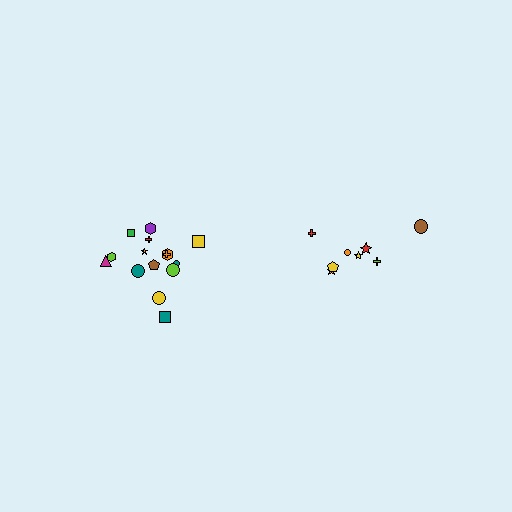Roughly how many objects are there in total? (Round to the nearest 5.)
Roughly 25 objects in total.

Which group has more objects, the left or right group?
The left group.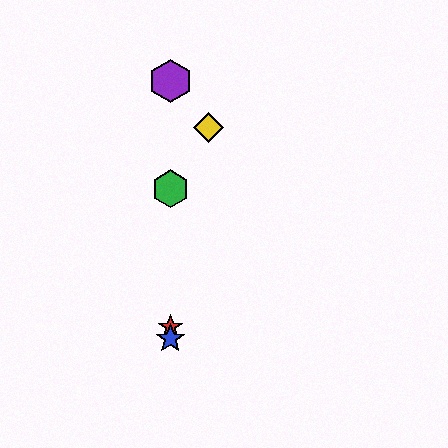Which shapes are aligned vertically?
The red star, the blue star, the green hexagon, the purple hexagon are aligned vertically.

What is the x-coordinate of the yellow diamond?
The yellow diamond is at x≈209.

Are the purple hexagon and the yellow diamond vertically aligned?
No, the purple hexagon is at x≈170 and the yellow diamond is at x≈209.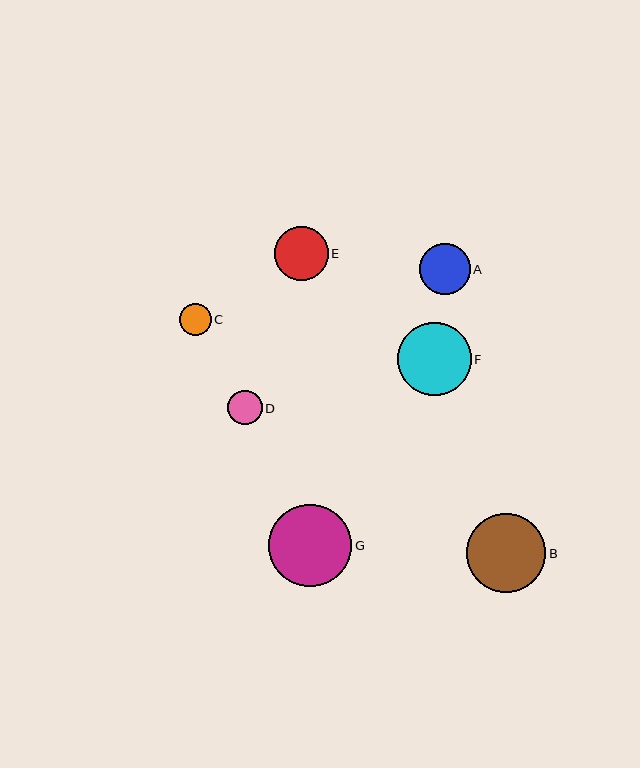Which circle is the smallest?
Circle C is the smallest with a size of approximately 32 pixels.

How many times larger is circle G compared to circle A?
Circle G is approximately 1.6 times the size of circle A.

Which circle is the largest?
Circle G is the largest with a size of approximately 83 pixels.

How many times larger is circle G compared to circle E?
Circle G is approximately 1.5 times the size of circle E.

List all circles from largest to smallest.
From largest to smallest: G, B, F, E, A, D, C.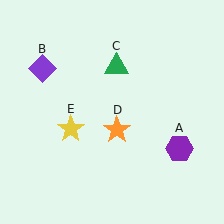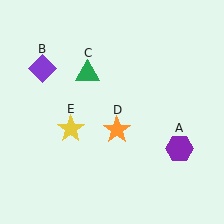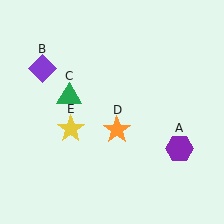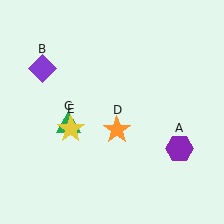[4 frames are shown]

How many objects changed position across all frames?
1 object changed position: green triangle (object C).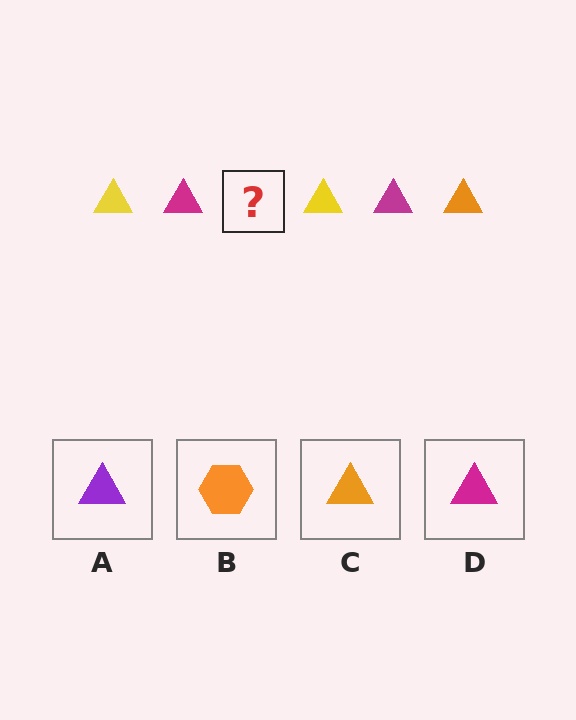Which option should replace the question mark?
Option C.